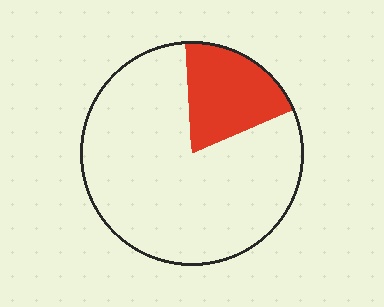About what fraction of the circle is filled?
About one fifth (1/5).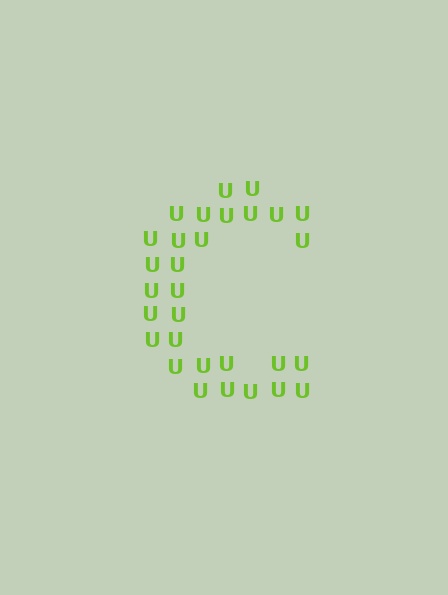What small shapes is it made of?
It is made of small letter U's.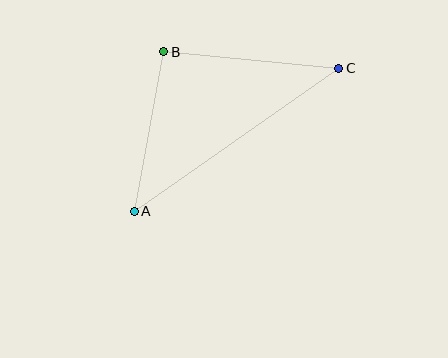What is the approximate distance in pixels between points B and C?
The distance between B and C is approximately 176 pixels.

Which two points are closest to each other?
Points A and B are closest to each other.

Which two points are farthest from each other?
Points A and C are farthest from each other.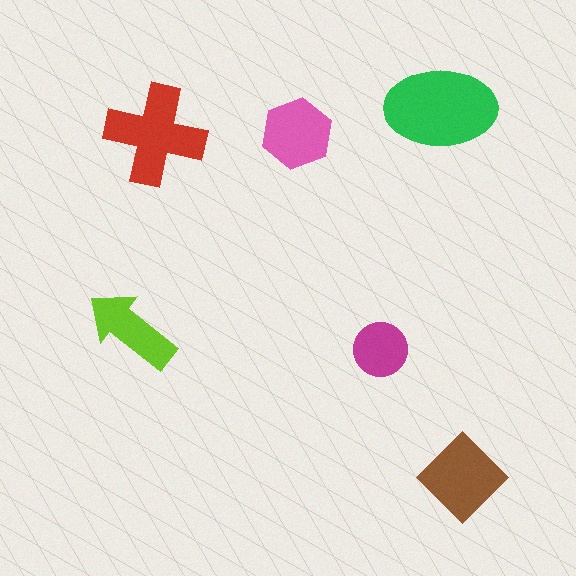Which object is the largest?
The green ellipse.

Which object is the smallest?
The magenta circle.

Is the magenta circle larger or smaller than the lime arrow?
Smaller.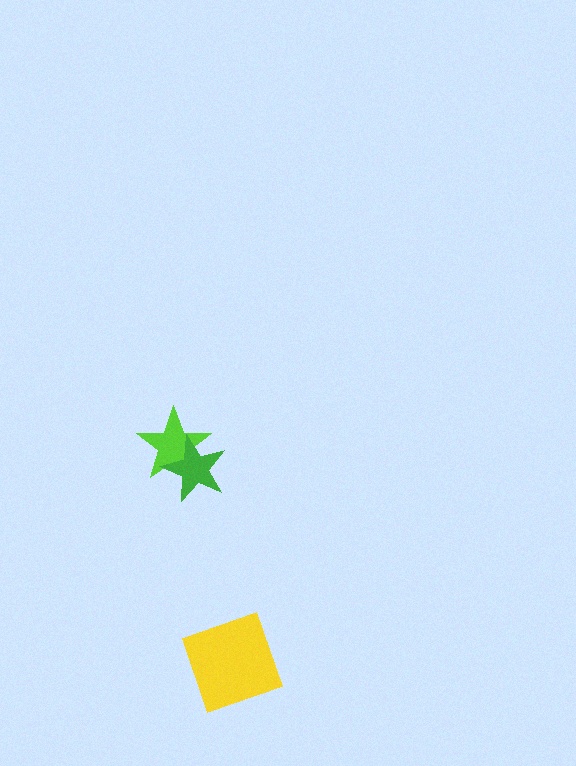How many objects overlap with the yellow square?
0 objects overlap with the yellow square.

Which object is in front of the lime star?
The green star is in front of the lime star.